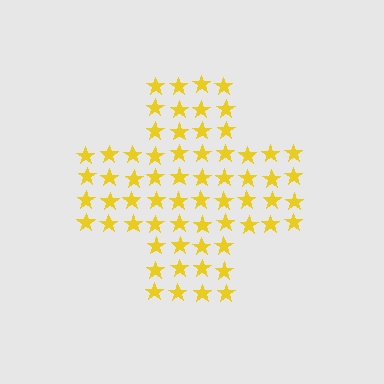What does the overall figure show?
The overall figure shows a cross.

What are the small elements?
The small elements are stars.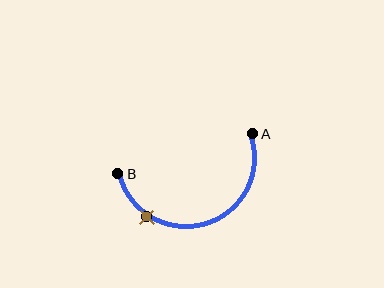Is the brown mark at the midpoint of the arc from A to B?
No. The brown mark lies on the arc but is closer to endpoint B. The arc midpoint would be at the point on the curve equidistant along the arc from both A and B.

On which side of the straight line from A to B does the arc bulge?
The arc bulges below the straight line connecting A and B.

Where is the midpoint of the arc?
The arc midpoint is the point on the curve farthest from the straight line joining A and B. It sits below that line.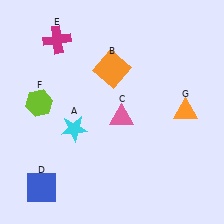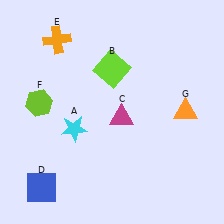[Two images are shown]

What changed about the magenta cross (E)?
In Image 1, E is magenta. In Image 2, it changed to orange.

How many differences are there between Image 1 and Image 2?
There are 3 differences between the two images.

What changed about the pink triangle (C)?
In Image 1, C is pink. In Image 2, it changed to magenta.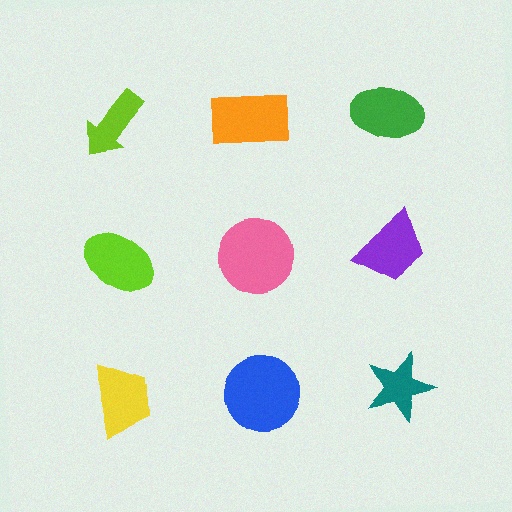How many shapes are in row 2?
3 shapes.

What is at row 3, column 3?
A teal star.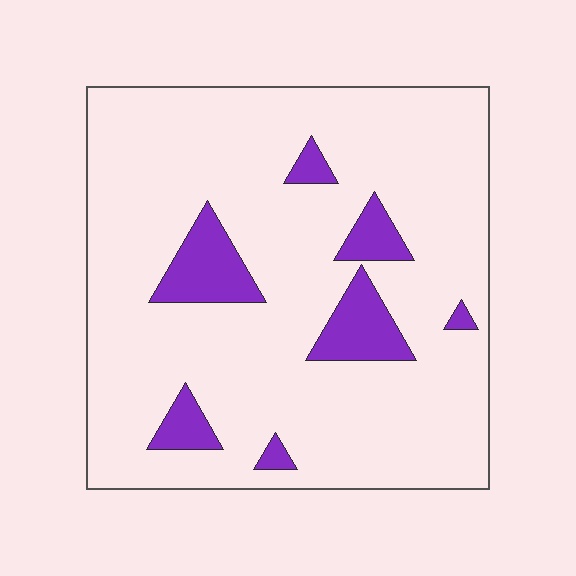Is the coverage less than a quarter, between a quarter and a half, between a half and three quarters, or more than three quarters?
Less than a quarter.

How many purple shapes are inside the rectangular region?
7.